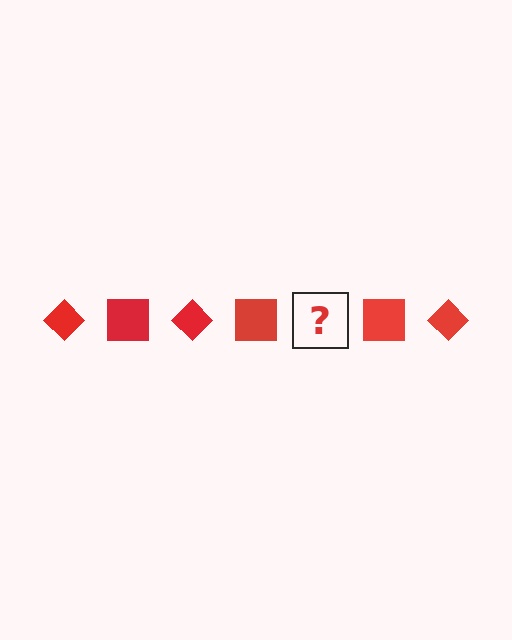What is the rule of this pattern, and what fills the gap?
The rule is that the pattern cycles through diamond, square shapes in red. The gap should be filled with a red diamond.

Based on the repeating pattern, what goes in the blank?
The blank should be a red diamond.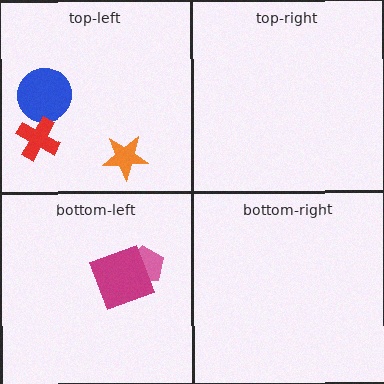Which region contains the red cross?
The top-left region.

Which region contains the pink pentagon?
The bottom-left region.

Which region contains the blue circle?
The top-left region.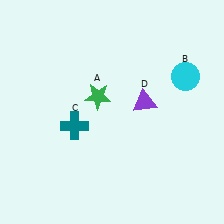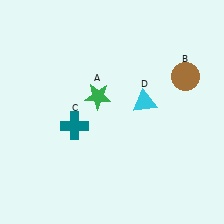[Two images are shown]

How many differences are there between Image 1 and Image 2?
There are 2 differences between the two images.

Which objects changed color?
B changed from cyan to brown. D changed from purple to cyan.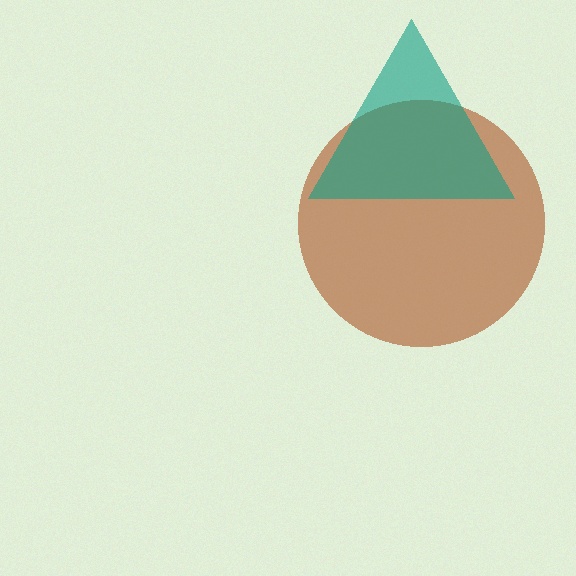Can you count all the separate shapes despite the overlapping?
Yes, there are 2 separate shapes.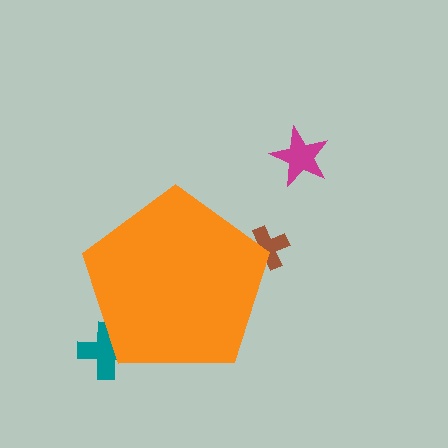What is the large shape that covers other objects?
An orange pentagon.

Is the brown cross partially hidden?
Yes, the brown cross is partially hidden behind the orange pentagon.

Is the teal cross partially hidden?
Yes, the teal cross is partially hidden behind the orange pentagon.